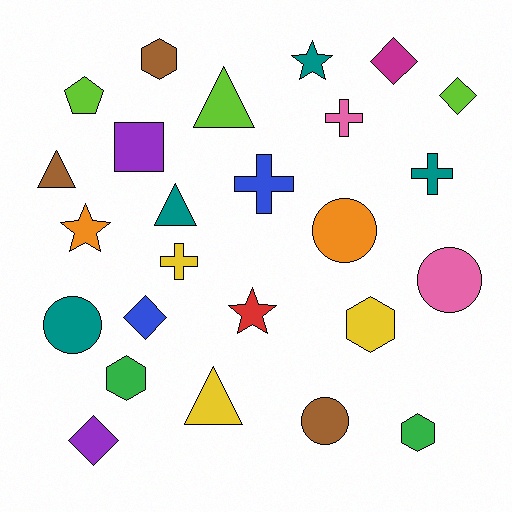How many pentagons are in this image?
There is 1 pentagon.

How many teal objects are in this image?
There are 4 teal objects.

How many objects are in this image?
There are 25 objects.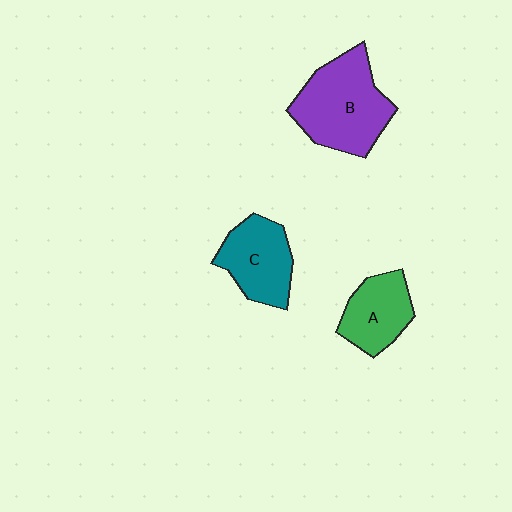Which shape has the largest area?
Shape B (purple).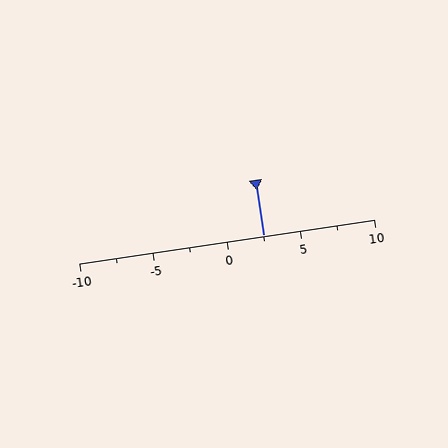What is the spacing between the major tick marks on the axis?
The major ticks are spaced 5 apart.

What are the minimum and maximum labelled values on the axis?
The axis runs from -10 to 10.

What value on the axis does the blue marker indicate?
The marker indicates approximately 2.5.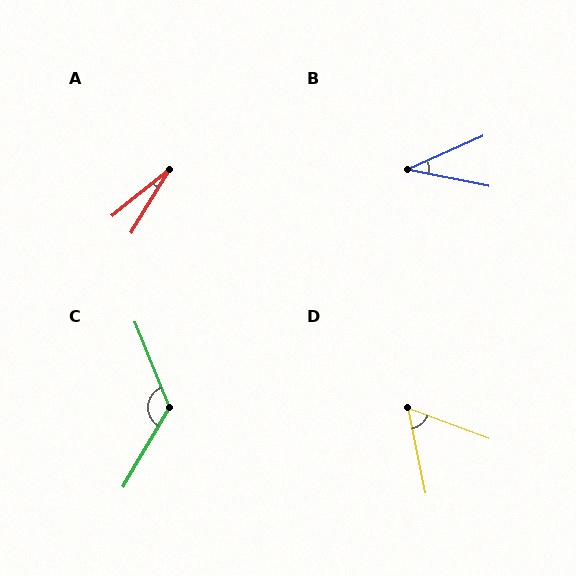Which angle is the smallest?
A, at approximately 20 degrees.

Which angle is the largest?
C, at approximately 128 degrees.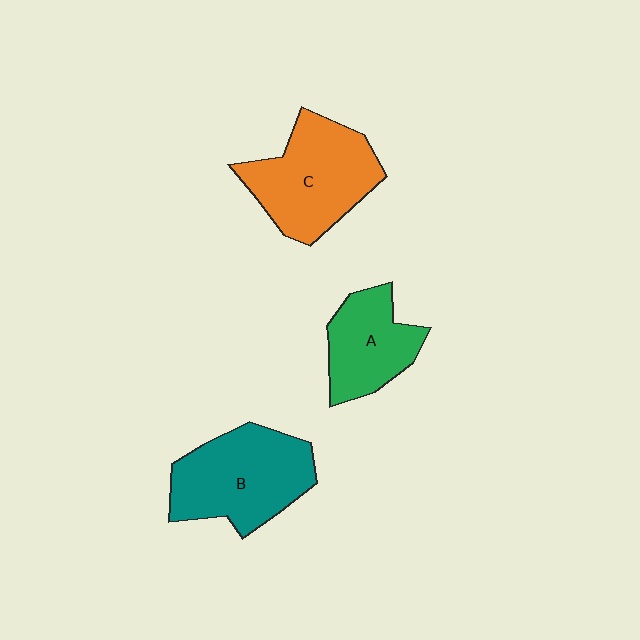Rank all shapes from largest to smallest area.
From largest to smallest: C (orange), B (teal), A (green).